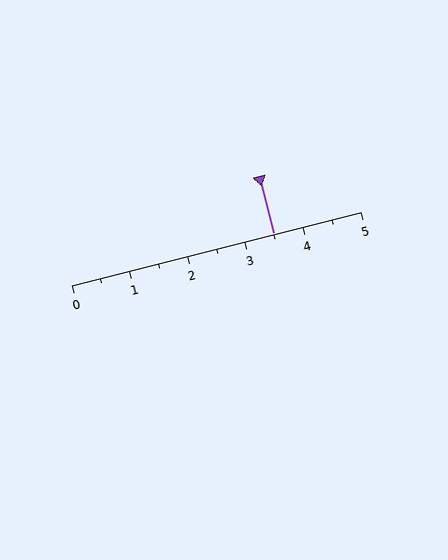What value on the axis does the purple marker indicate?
The marker indicates approximately 3.5.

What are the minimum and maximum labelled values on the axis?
The axis runs from 0 to 5.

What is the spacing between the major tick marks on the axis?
The major ticks are spaced 1 apart.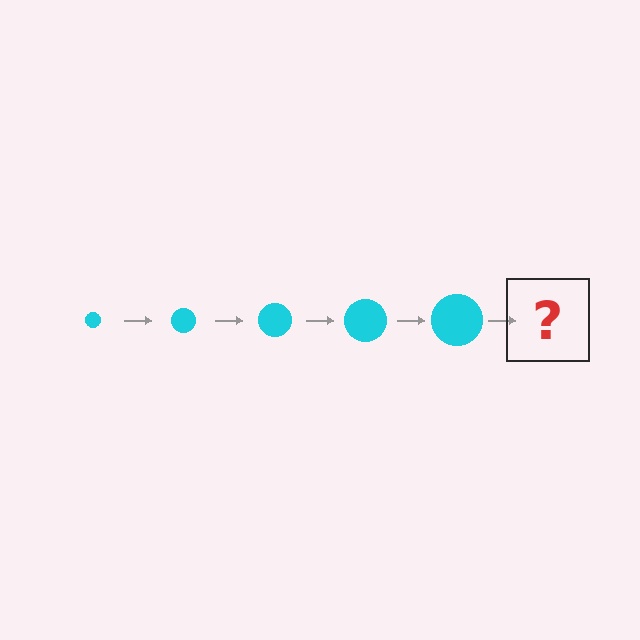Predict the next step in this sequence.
The next step is a cyan circle, larger than the previous one.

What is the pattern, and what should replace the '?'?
The pattern is that the circle gets progressively larger each step. The '?' should be a cyan circle, larger than the previous one.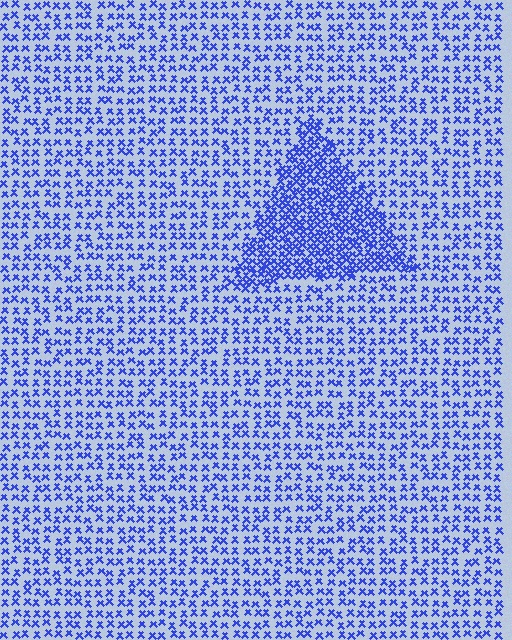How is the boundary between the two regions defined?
The boundary is defined by a change in element density (approximately 2.2x ratio). All elements are the same color, size, and shape.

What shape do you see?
I see a triangle.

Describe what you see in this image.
The image contains small blue elements arranged at two different densities. A triangle-shaped region is visible where the elements are more densely packed than the surrounding area.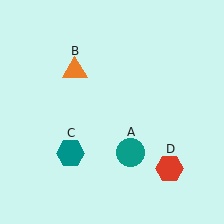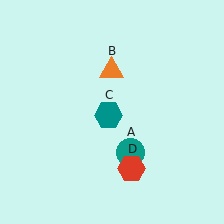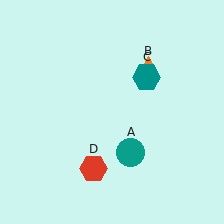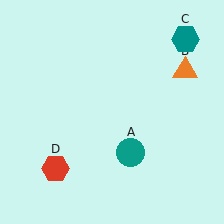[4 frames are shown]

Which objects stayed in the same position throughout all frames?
Teal circle (object A) remained stationary.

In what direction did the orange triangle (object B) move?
The orange triangle (object B) moved right.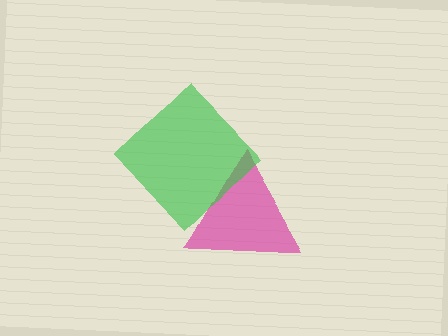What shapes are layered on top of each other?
The layered shapes are: a magenta triangle, a green diamond.